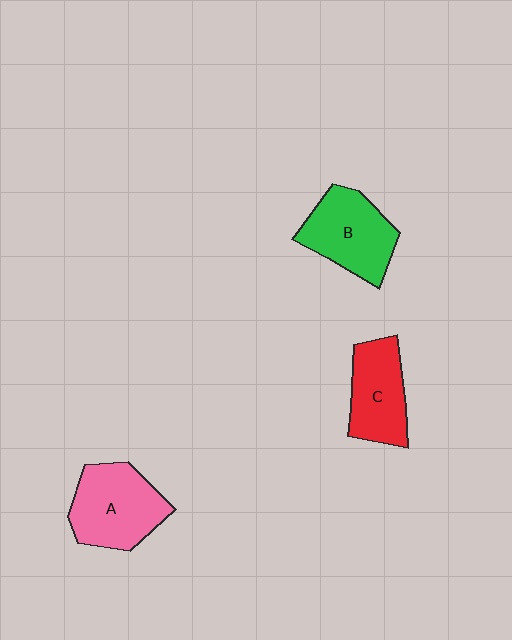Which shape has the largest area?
Shape A (pink).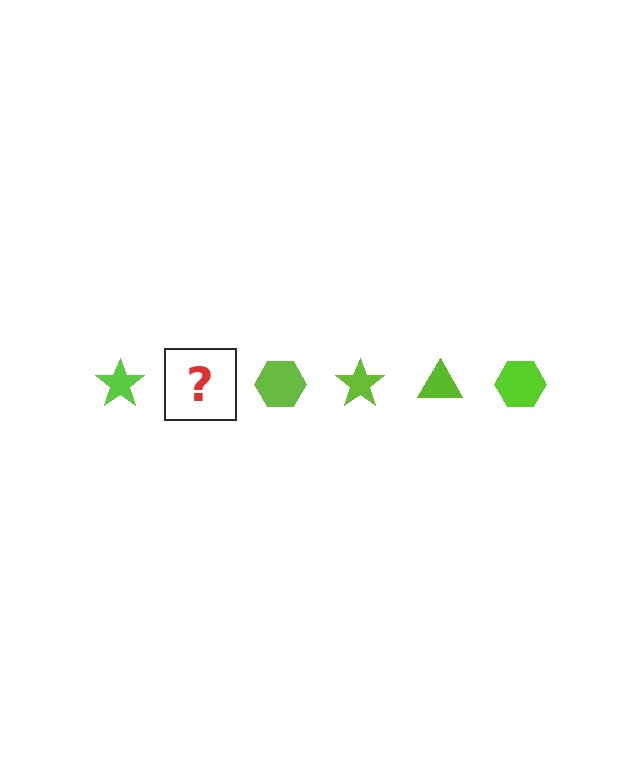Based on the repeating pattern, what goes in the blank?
The blank should be a lime triangle.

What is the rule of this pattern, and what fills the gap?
The rule is that the pattern cycles through star, triangle, hexagon shapes in lime. The gap should be filled with a lime triangle.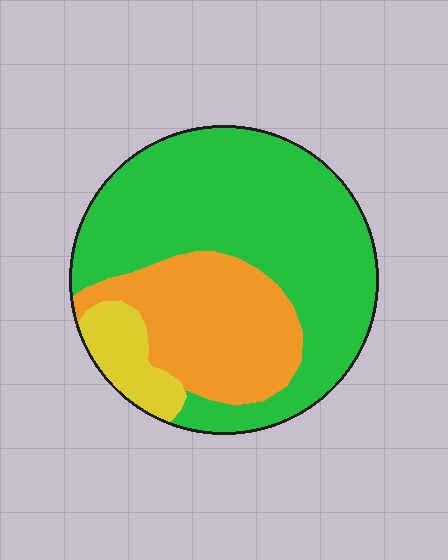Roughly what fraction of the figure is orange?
Orange covers 28% of the figure.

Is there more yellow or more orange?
Orange.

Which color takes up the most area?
Green, at roughly 60%.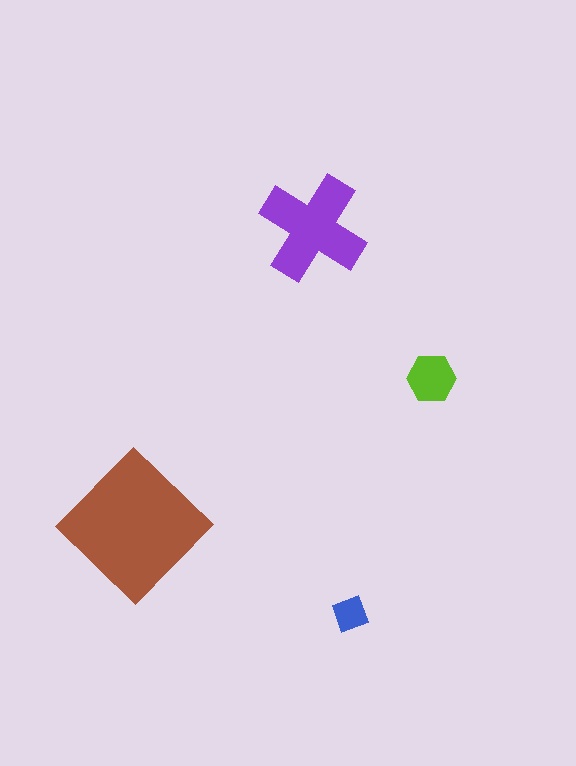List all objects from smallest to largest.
The blue diamond, the lime hexagon, the purple cross, the brown diamond.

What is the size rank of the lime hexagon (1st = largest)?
3rd.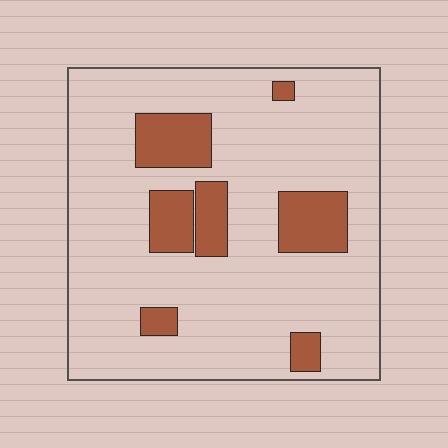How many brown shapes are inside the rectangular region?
7.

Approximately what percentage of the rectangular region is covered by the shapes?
Approximately 15%.